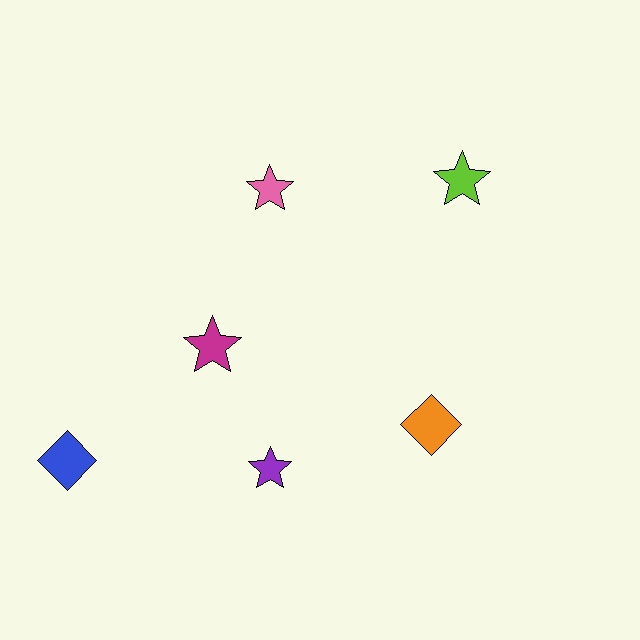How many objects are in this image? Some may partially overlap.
There are 6 objects.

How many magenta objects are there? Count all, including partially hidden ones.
There is 1 magenta object.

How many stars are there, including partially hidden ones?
There are 4 stars.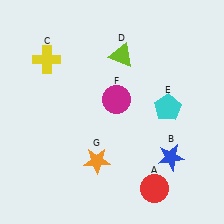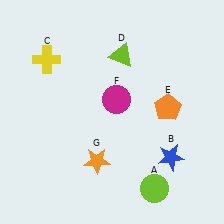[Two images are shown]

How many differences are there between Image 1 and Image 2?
There are 2 differences between the two images.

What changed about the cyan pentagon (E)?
In Image 1, E is cyan. In Image 2, it changed to orange.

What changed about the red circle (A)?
In Image 1, A is red. In Image 2, it changed to lime.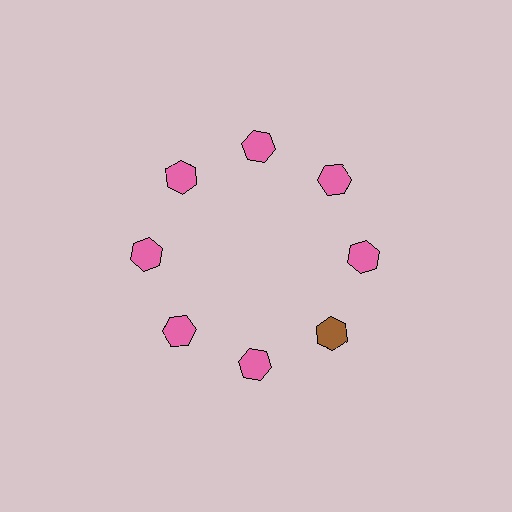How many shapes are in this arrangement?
There are 8 shapes arranged in a ring pattern.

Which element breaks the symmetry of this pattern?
The brown hexagon at roughly the 4 o'clock position breaks the symmetry. All other shapes are pink hexagons.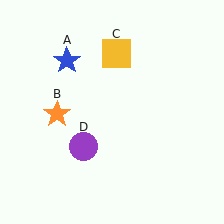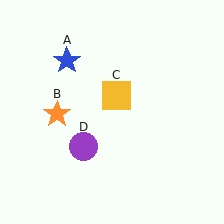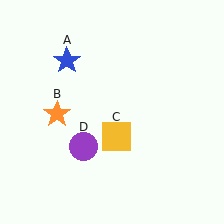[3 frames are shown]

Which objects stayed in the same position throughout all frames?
Blue star (object A) and orange star (object B) and purple circle (object D) remained stationary.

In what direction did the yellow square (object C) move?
The yellow square (object C) moved down.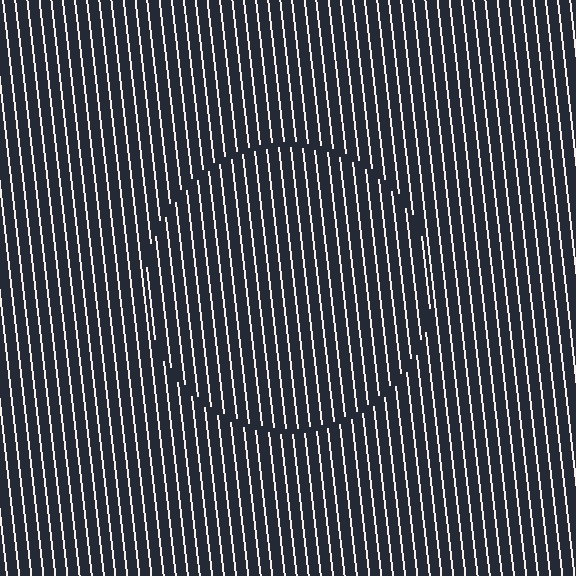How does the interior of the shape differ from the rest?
The interior of the shape contains the same grating, shifted by half a period — the contour is defined by the phase discontinuity where line-ends from the inner and outer gratings abut.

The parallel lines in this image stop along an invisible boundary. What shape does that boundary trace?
An illusory circle. The interior of the shape contains the same grating, shifted by half a period — the contour is defined by the phase discontinuity where line-ends from the inner and outer gratings abut.